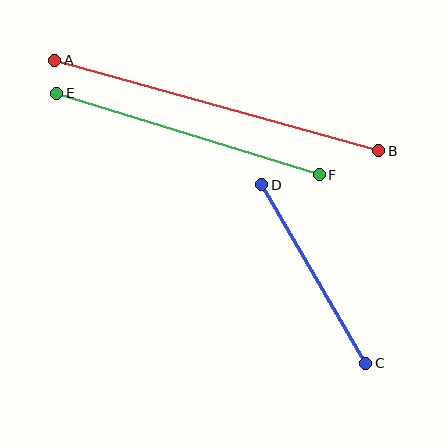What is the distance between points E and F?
The distance is approximately 275 pixels.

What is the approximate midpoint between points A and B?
The midpoint is at approximately (217, 106) pixels.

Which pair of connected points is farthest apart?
Points A and B are farthest apart.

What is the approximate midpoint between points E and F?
The midpoint is at approximately (188, 134) pixels.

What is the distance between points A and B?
The distance is approximately 336 pixels.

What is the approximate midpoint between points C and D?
The midpoint is at approximately (314, 274) pixels.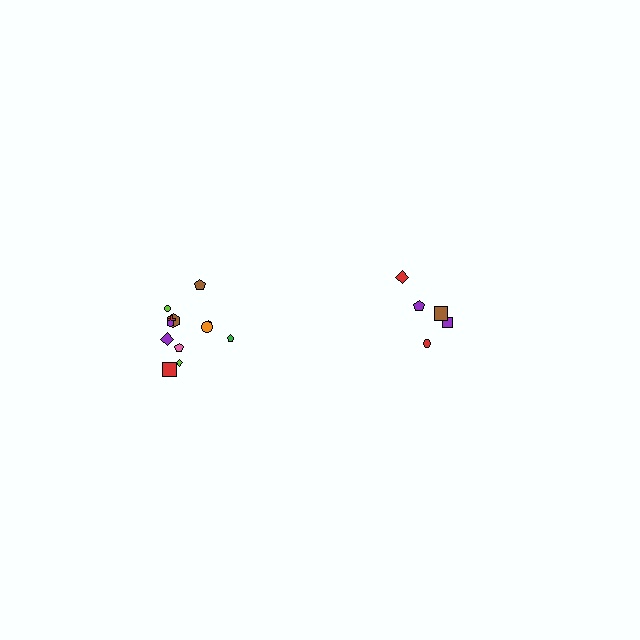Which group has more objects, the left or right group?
The left group.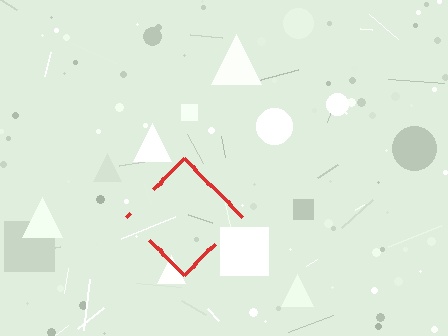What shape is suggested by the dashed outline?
The dashed outline suggests a diamond.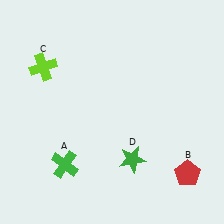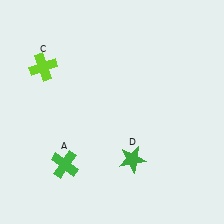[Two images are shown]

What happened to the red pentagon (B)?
The red pentagon (B) was removed in Image 2. It was in the bottom-right area of Image 1.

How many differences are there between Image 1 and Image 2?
There is 1 difference between the two images.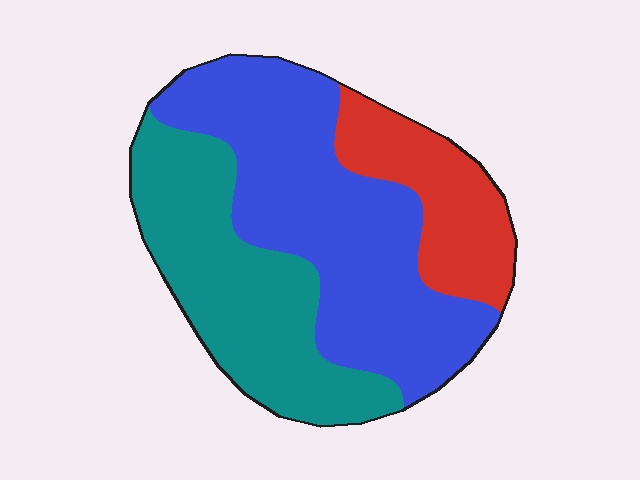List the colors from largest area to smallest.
From largest to smallest: blue, teal, red.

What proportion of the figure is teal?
Teal takes up about one third (1/3) of the figure.